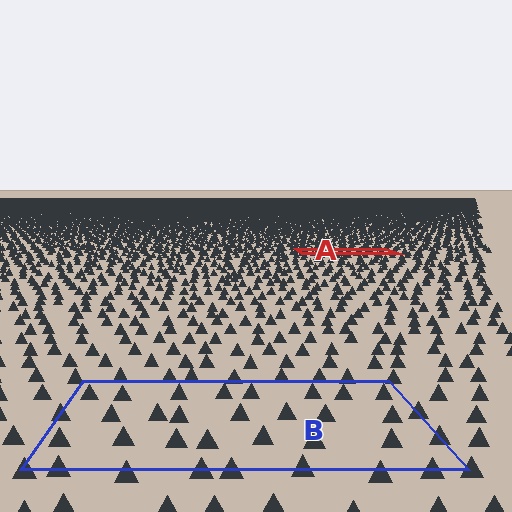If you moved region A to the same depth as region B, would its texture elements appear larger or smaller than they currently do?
They would appear larger. At a closer depth, the same texture elements are projected at a bigger on-screen size.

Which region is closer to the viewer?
Region B is closer. The texture elements there are larger and more spread out.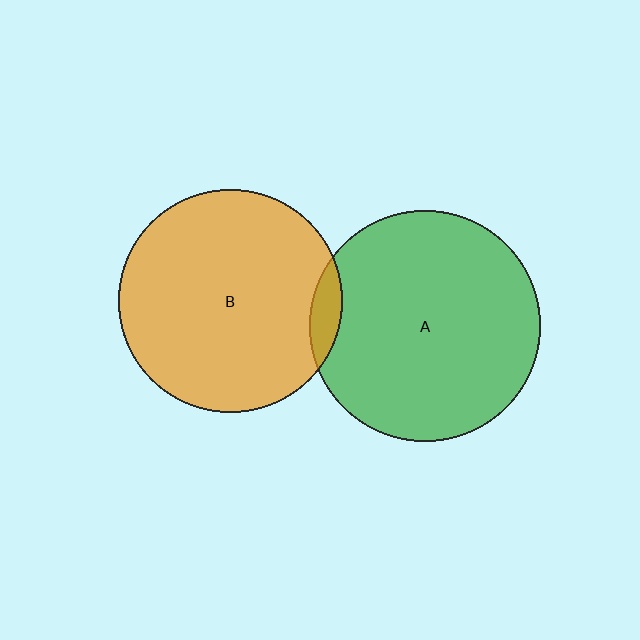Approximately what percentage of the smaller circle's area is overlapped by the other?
Approximately 5%.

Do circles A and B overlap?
Yes.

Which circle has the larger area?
Circle A (green).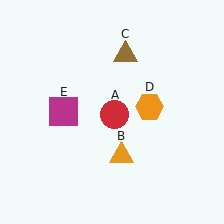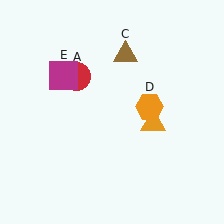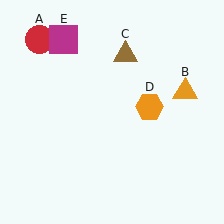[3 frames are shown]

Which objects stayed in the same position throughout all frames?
Brown triangle (object C) and orange hexagon (object D) remained stationary.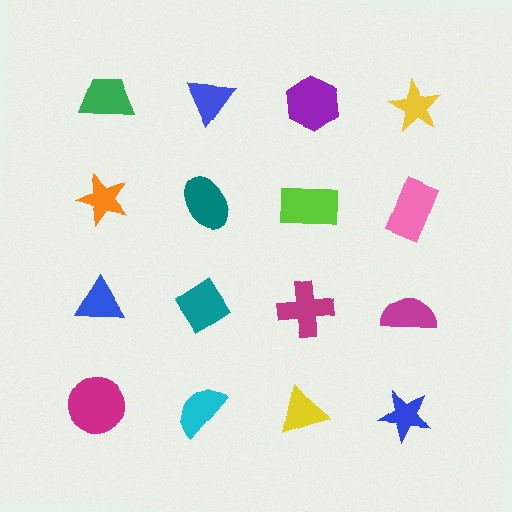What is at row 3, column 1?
A blue triangle.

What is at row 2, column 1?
An orange star.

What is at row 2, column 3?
A lime rectangle.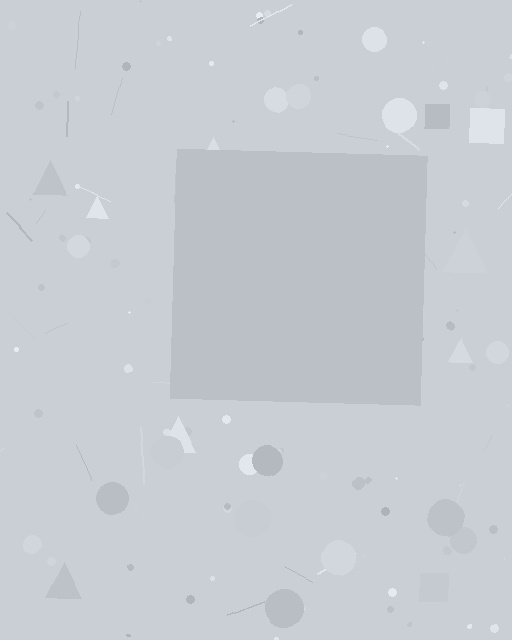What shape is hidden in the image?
A square is hidden in the image.